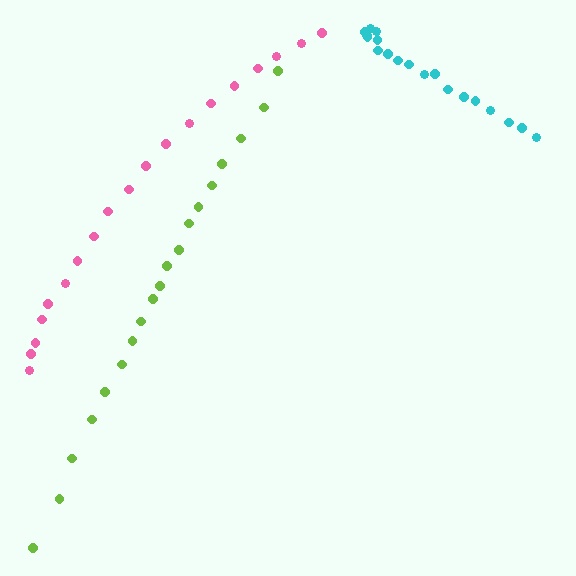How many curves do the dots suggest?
There are 3 distinct paths.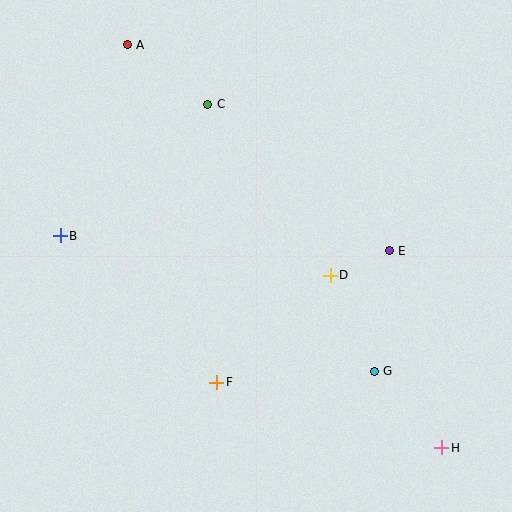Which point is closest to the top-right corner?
Point E is closest to the top-right corner.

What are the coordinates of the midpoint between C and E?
The midpoint between C and E is at (299, 177).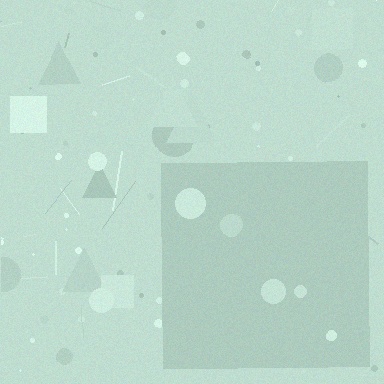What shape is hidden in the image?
A square is hidden in the image.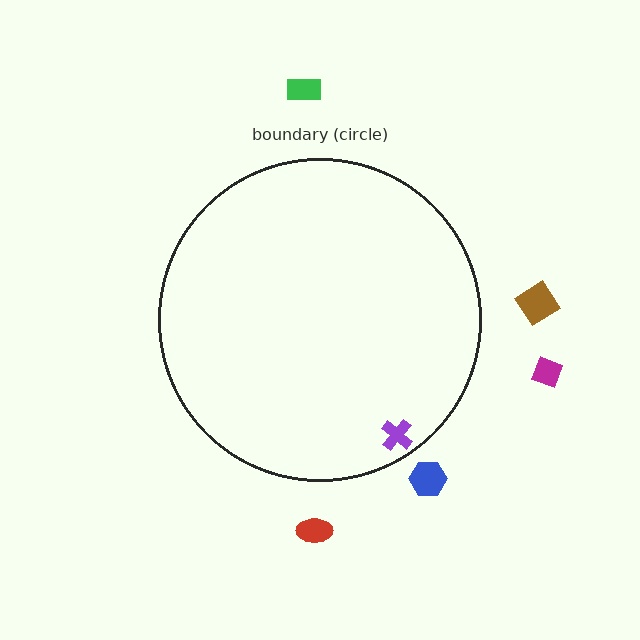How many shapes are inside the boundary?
1 inside, 5 outside.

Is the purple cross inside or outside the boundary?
Inside.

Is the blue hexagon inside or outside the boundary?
Outside.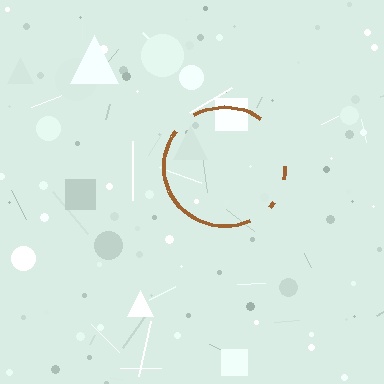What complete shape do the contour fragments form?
The contour fragments form a circle.